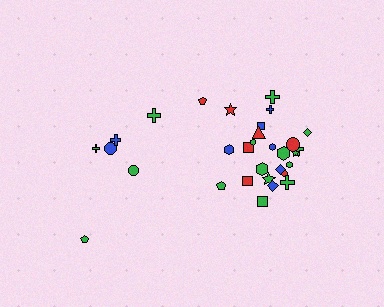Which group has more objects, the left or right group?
The right group.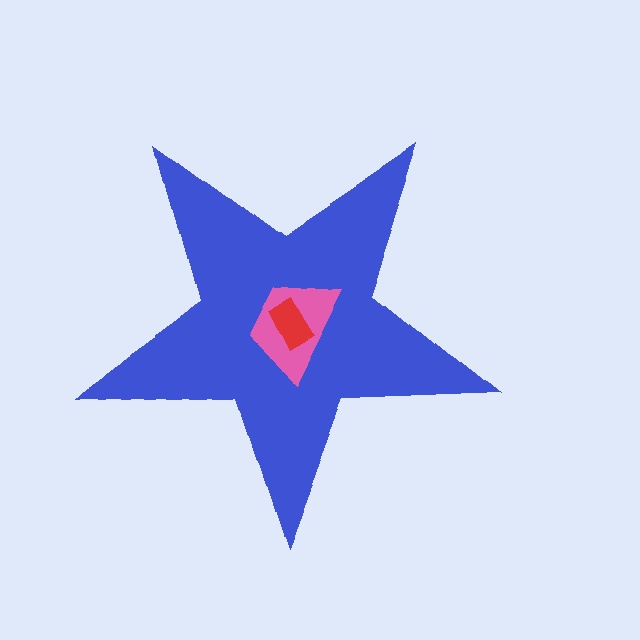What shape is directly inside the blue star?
The pink trapezoid.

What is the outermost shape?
The blue star.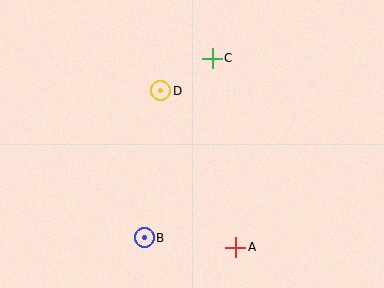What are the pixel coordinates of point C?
Point C is at (212, 58).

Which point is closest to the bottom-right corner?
Point A is closest to the bottom-right corner.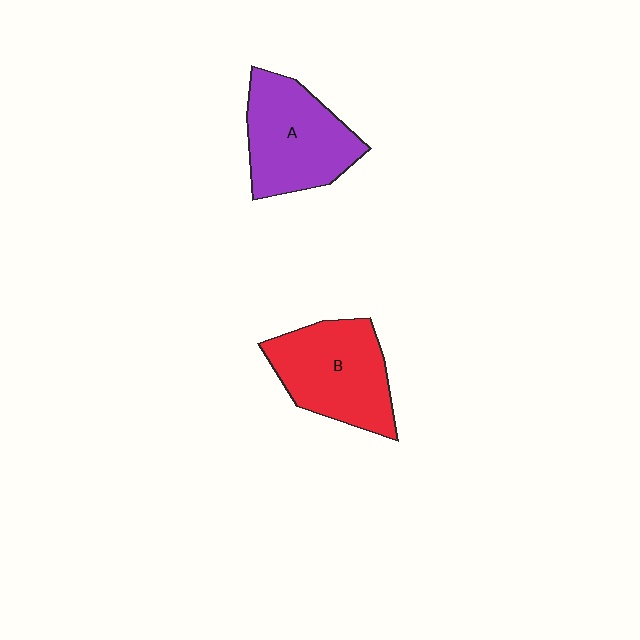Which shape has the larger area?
Shape A (purple).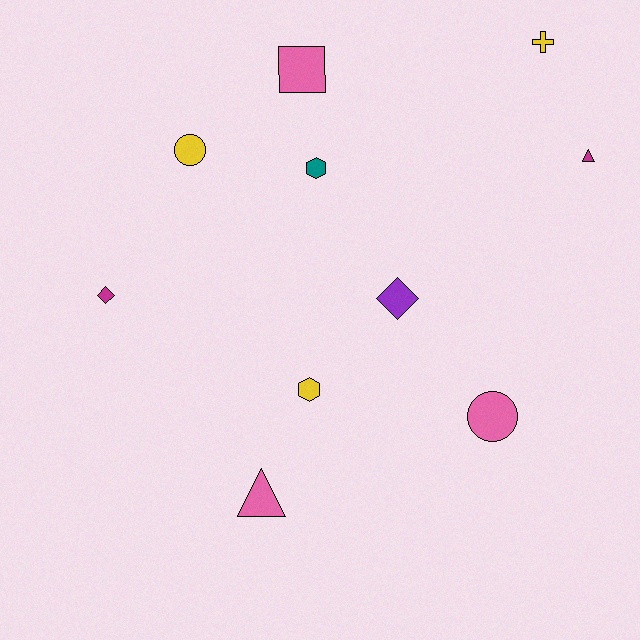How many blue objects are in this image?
There are no blue objects.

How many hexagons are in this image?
There are 2 hexagons.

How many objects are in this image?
There are 10 objects.